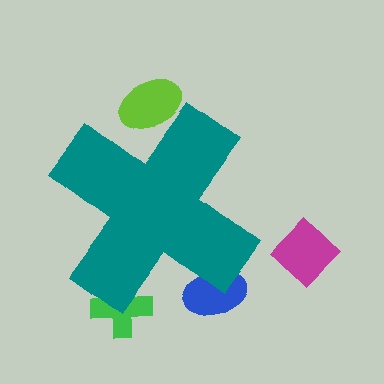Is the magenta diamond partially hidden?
No, the magenta diamond is fully visible.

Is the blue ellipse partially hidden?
Yes, the blue ellipse is partially hidden behind the teal cross.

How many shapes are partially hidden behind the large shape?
3 shapes are partially hidden.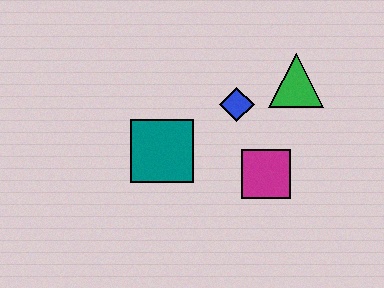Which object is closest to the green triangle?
The blue diamond is closest to the green triangle.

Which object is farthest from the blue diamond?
The teal square is farthest from the blue diamond.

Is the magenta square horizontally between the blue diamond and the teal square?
No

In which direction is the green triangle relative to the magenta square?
The green triangle is above the magenta square.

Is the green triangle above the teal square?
Yes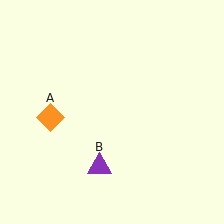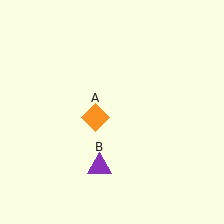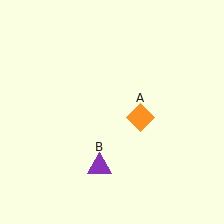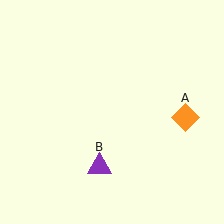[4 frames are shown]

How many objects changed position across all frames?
1 object changed position: orange diamond (object A).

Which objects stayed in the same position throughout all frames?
Purple triangle (object B) remained stationary.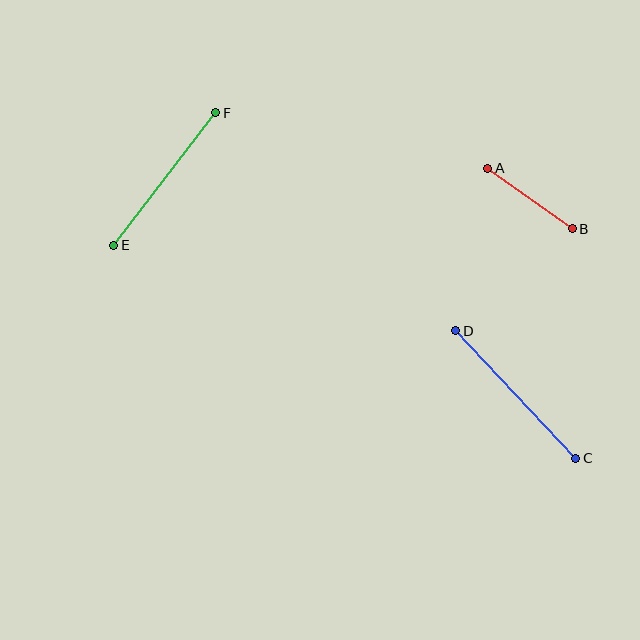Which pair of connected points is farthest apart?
Points C and D are farthest apart.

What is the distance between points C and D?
The distance is approximately 175 pixels.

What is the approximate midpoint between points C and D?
The midpoint is at approximately (516, 395) pixels.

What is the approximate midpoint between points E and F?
The midpoint is at approximately (165, 179) pixels.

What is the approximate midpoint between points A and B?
The midpoint is at approximately (530, 199) pixels.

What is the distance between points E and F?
The distance is approximately 167 pixels.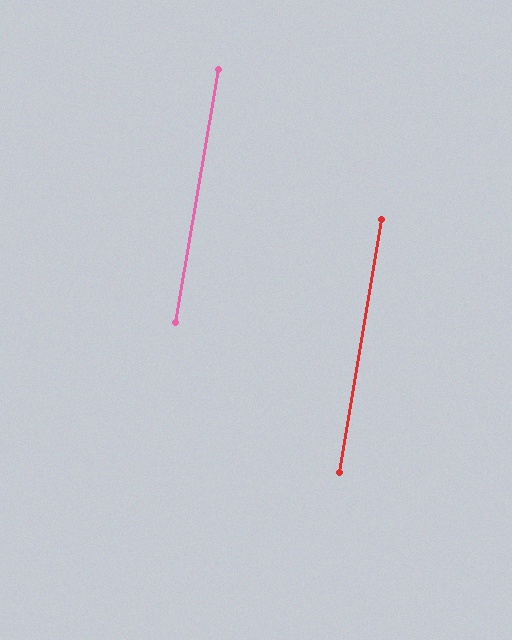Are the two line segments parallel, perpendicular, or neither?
Parallel — their directions differ by only 0.1°.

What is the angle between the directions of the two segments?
Approximately 0 degrees.